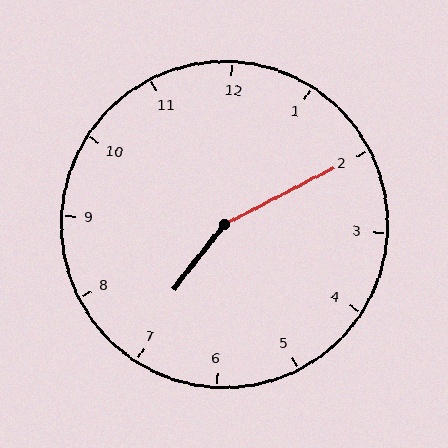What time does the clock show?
7:10.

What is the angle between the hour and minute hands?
Approximately 155 degrees.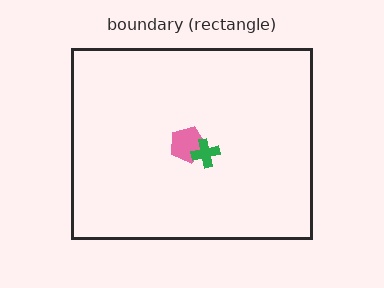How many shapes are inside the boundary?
2 inside, 0 outside.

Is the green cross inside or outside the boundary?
Inside.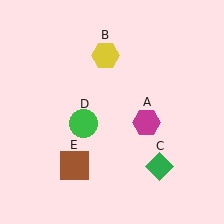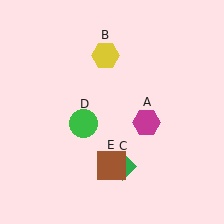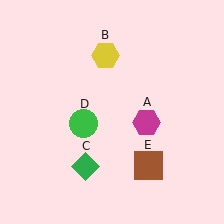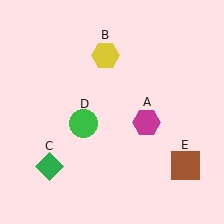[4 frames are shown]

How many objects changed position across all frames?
2 objects changed position: green diamond (object C), brown square (object E).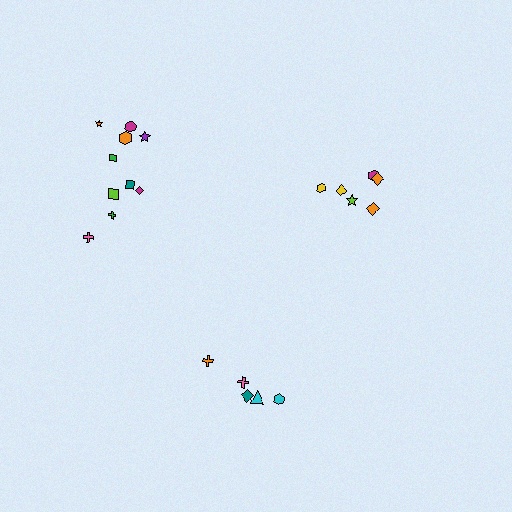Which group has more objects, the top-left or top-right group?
The top-left group.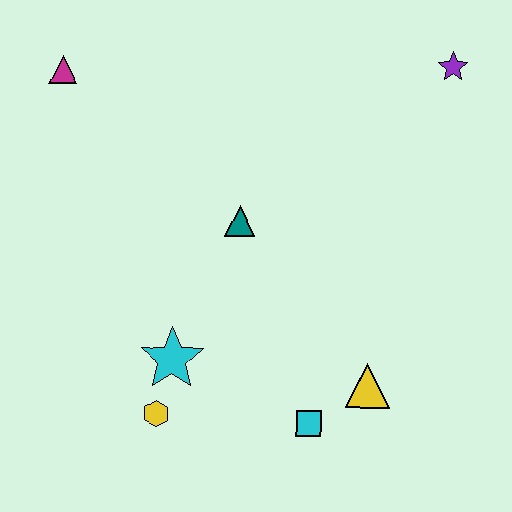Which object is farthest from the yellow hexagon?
The purple star is farthest from the yellow hexagon.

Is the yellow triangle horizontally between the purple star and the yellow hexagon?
Yes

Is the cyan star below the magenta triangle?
Yes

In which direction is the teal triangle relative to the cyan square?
The teal triangle is above the cyan square.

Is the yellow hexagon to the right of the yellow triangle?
No